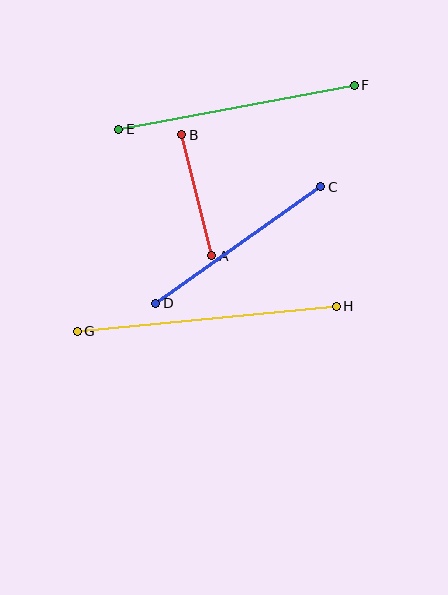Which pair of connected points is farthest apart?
Points G and H are farthest apart.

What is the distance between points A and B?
The distance is approximately 124 pixels.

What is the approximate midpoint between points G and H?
The midpoint is at approximately (207, 319) pixels.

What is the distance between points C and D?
The distance is approximately 202 pixels.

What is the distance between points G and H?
The distance is approximately 260 pixels.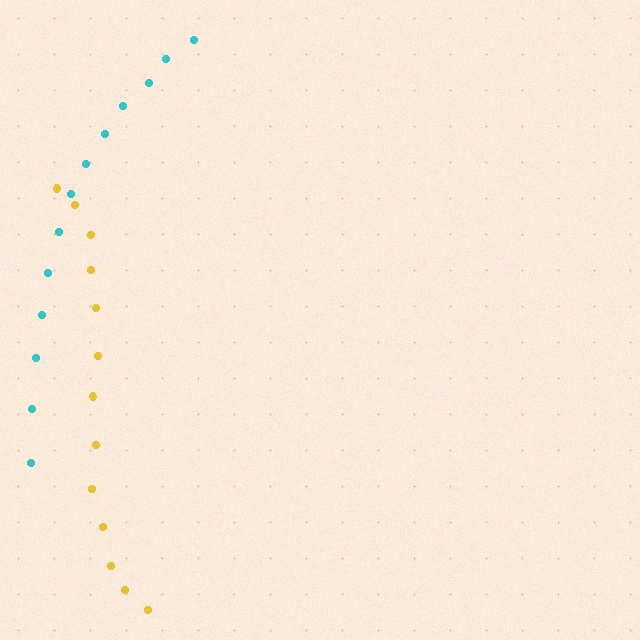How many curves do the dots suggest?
There are 2 distinct paths.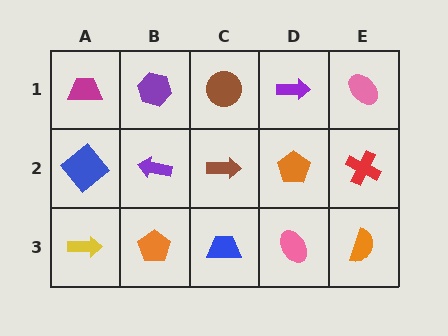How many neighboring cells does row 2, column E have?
3.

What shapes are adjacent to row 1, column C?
A brown arrow (row 2, column C), a purple hexagon (row 1, column B), a purple arrow (row 1, column D).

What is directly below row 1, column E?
A red cross.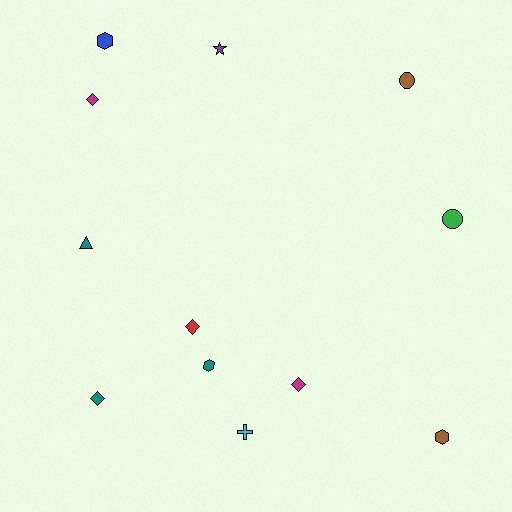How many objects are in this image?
There are 12 objects.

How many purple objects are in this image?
There is 1 purple object.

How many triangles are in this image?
There is 1 triangle.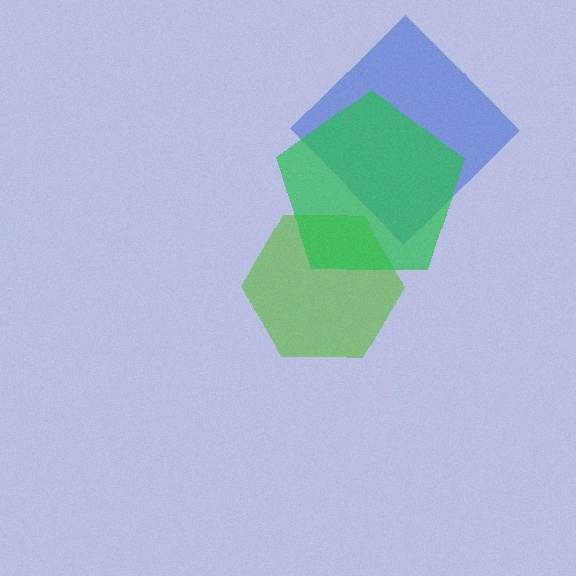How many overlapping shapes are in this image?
There are 3 overlapping shapes in the image.